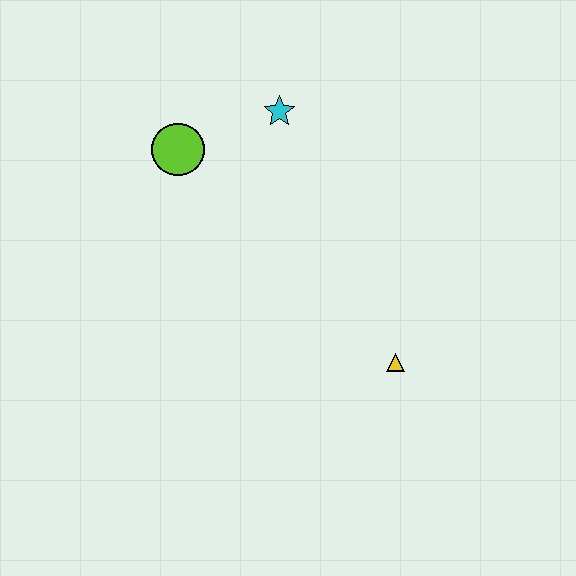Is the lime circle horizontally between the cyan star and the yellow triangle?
No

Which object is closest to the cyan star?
The lime circle is closest to the cyan star.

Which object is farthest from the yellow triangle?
The lime circle is farthest from the yellow triangle.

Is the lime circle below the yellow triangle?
No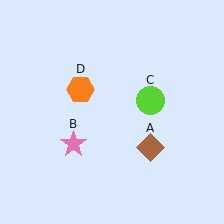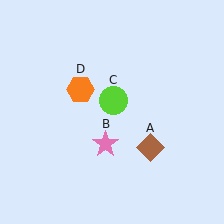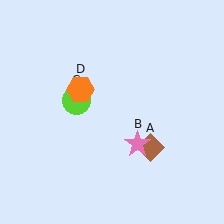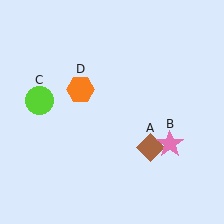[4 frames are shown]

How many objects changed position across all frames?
2 objects changed position: pink star (object B), lime circle (object C).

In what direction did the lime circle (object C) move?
The lime circle (object C) moved left.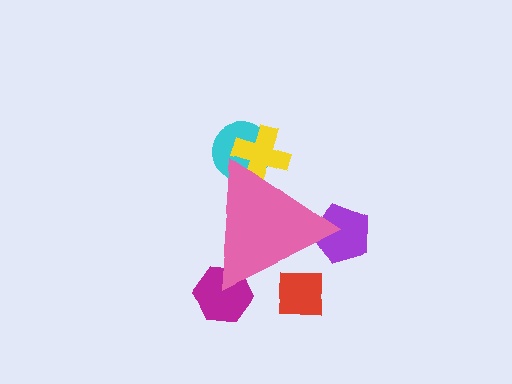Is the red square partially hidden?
Yes, the red square is partially hidden behind the pink triangle.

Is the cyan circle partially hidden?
Yes, the cyan circle is partially hidden behind the pink triangle.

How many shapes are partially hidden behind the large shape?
5 shapes are partially hidden.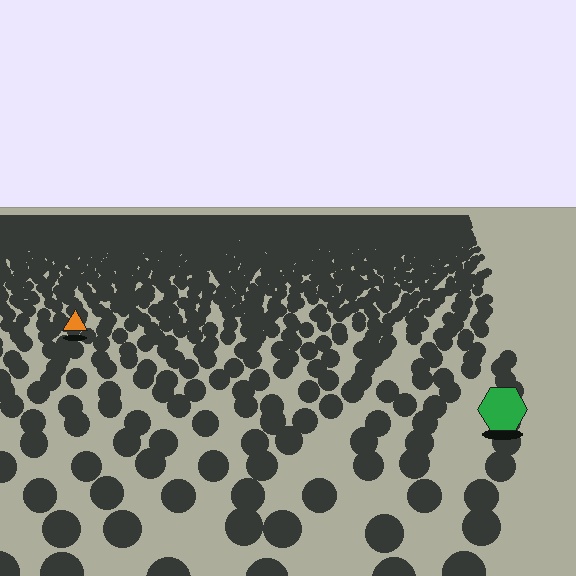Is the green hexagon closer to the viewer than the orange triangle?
Yes. The green hexagon is closer — you can tell from the texture gradient: the ground texture is coarser near it.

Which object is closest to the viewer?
The green hexagon is closest. The texture marks near it are larger and more spread out.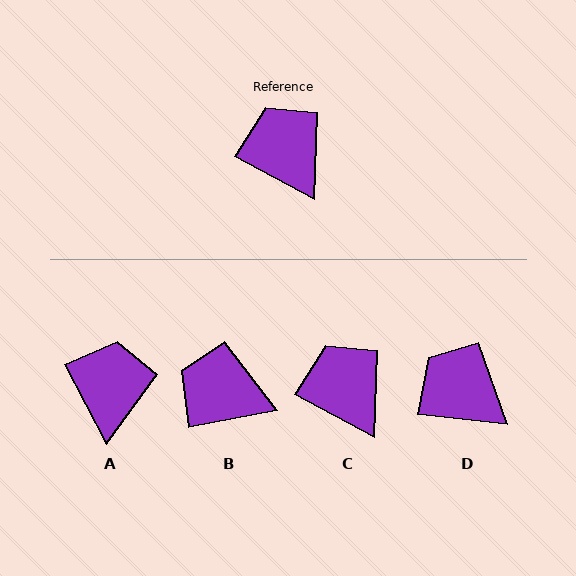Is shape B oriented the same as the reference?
No, it is off by about 39 degrees.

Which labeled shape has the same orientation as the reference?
C.